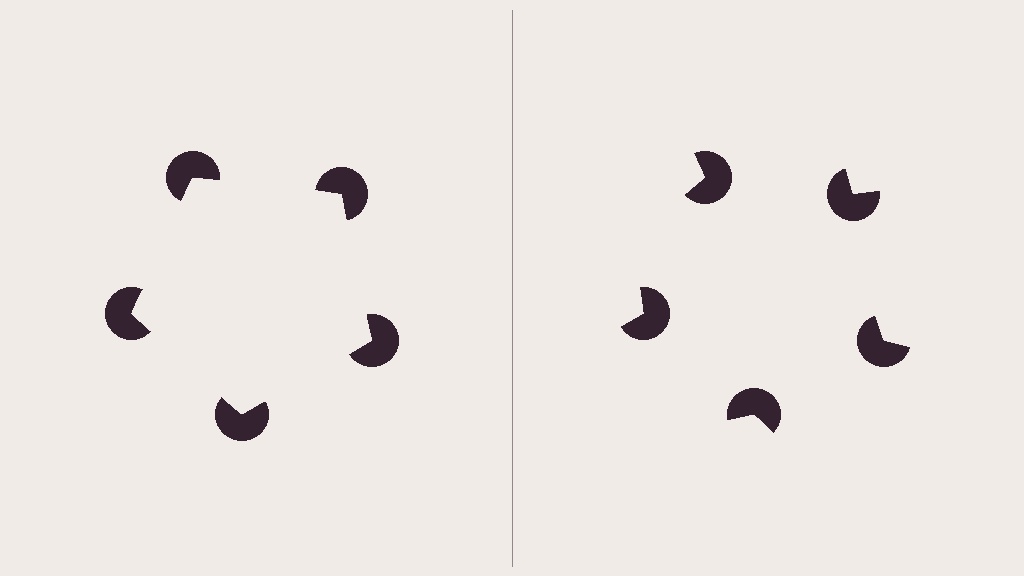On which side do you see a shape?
An illusory pentagon appears on the left side. On the right side the wedge cuts are rotated, so no coherent shape forms.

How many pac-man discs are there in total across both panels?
10 — 5 on each side.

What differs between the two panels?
The pac-man discs are positioned identically on both sides; only the wedge orientations differ. On the left they align to a pentagon; on the right they are misaligned.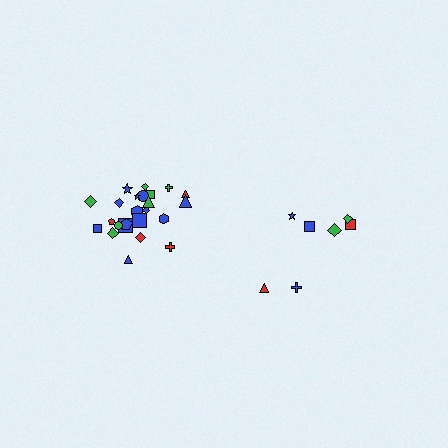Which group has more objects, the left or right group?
The left group.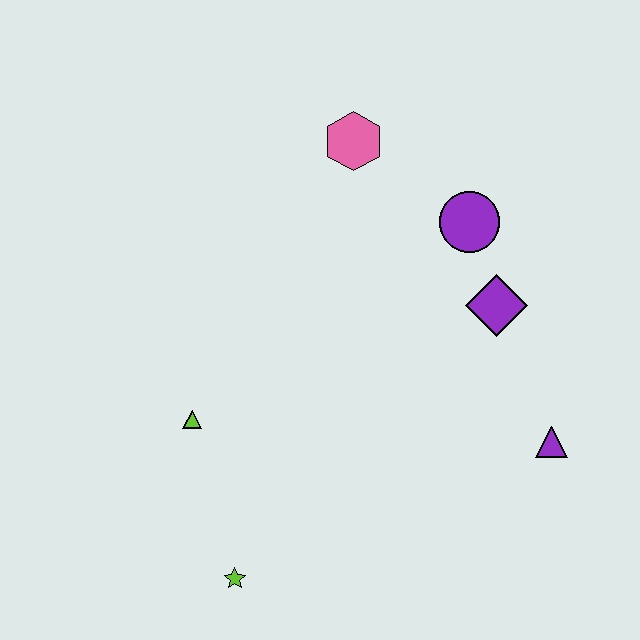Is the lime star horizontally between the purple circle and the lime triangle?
Yes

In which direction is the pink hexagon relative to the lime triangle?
The pink hexagon is above the lime triangle.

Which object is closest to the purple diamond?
The purple circle is closest to the purple diamond.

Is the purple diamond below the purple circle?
Yes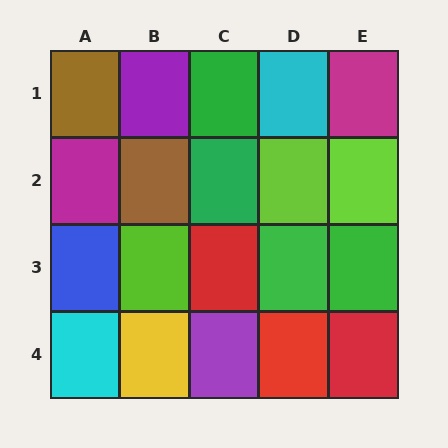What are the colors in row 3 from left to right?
Blue, lime, red, green, green.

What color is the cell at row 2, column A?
Magenta.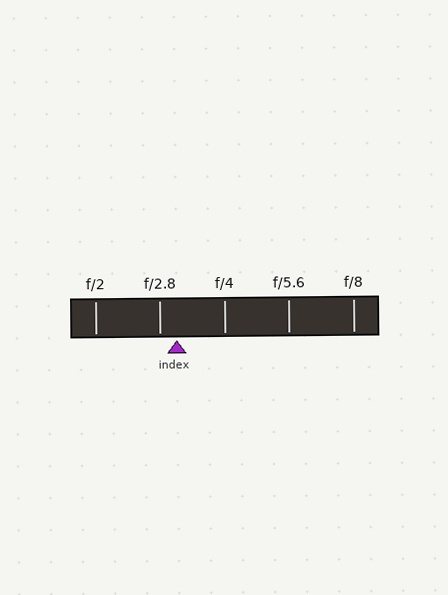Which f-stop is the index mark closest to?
The index mark is closest to f/2.8.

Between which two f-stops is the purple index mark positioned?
The index mark is between f/2.8 and f/4.